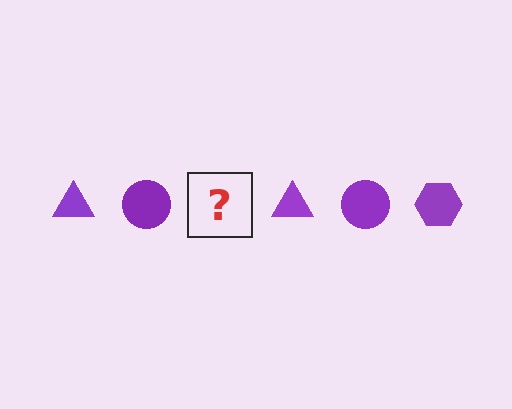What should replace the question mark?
The question mark should be replaced with a purple hexagon.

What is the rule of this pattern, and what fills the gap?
The rule is that the pattern cycles through triangle, circle, hexagon shapes in purple. The gap should be filled with a purple hexagon.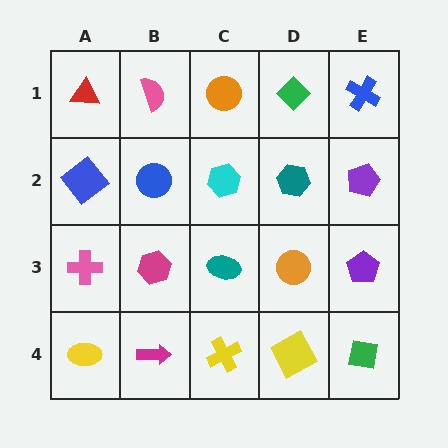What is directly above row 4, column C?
A teal ellipse.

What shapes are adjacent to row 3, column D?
A teal hexagon (row 2, column D), a yellow square (row 4, column D), a teal ellipse (row 3, column C), a purple pentagon (row 3, column E).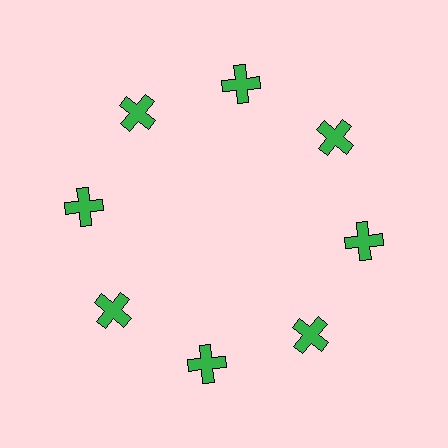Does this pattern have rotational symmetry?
Yes, this pattern has 8-fold rotational symmetry. It looks the same after rotating 45 degrees around the center.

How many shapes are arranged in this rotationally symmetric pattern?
There are 8 shapes, arranged in 8 groups of 1.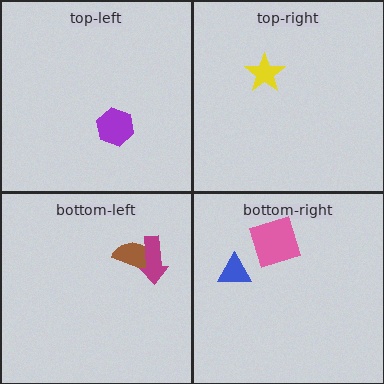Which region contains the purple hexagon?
The top-left region.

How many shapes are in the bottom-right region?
2.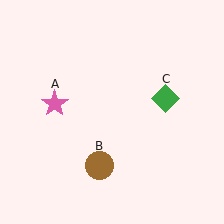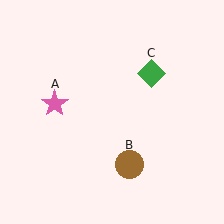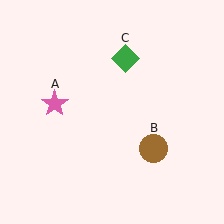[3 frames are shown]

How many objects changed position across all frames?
2 objects changed position: brown circle (object B), green diamond (object C).